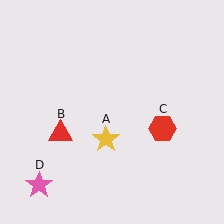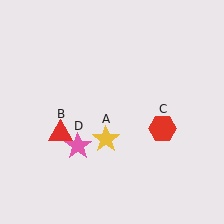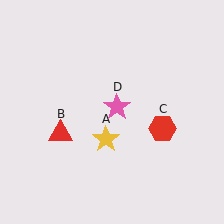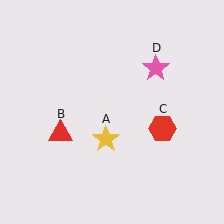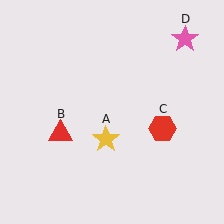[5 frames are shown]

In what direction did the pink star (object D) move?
The pink star (object D) moved up and to the right.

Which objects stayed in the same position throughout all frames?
Yellow star (object A) and red triangle (object B) and red hexagon (object C) remained stationary.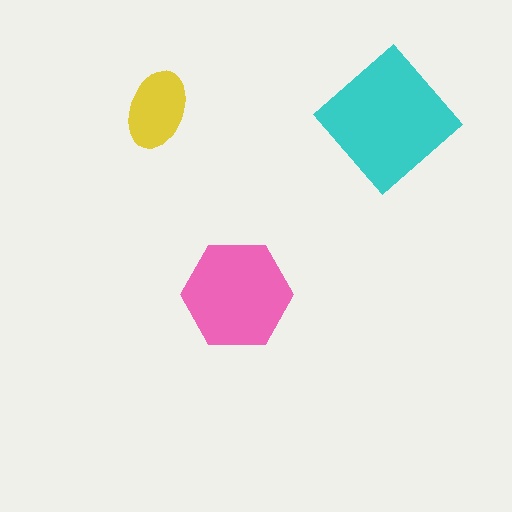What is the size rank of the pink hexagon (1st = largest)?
2nd.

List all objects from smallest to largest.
The yellow ellipse, the pink hexagon, the cyan diamond.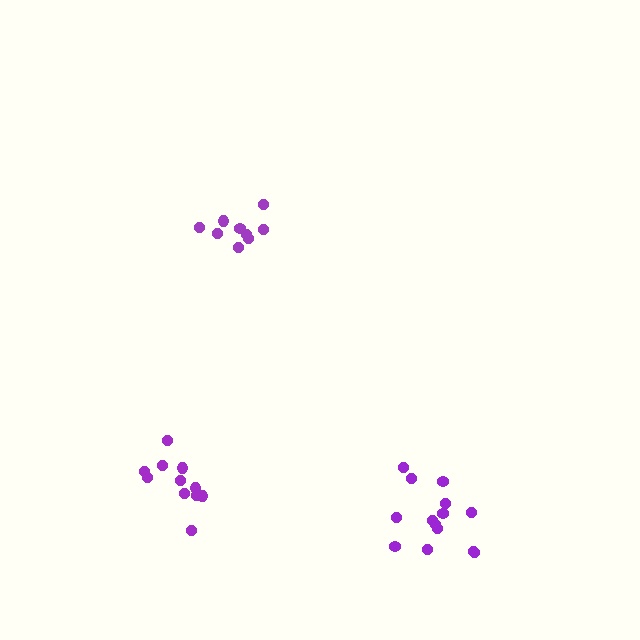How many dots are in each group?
Group 1: 11 dots, Group 2: 14 dots, Group 3: 9 dots (34 total).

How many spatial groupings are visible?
There are 3 spatial groupings.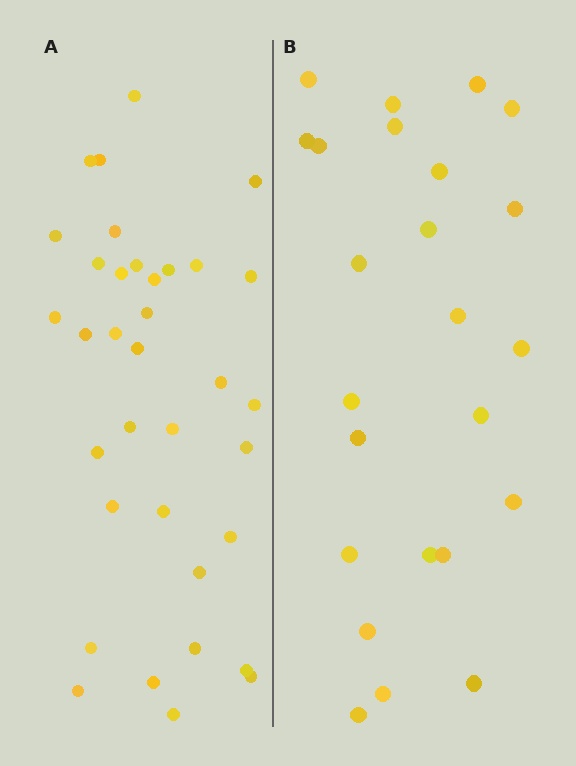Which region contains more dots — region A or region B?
Region A (the left region) has more dots.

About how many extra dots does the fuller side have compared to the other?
Region A has roughly 12 or so more dots than region B.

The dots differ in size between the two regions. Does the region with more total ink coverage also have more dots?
No. Region B has more total ink coverage because its dots are larger, but region A actually contains more individual dots. Total area can be misleading — the number of items is what matters here.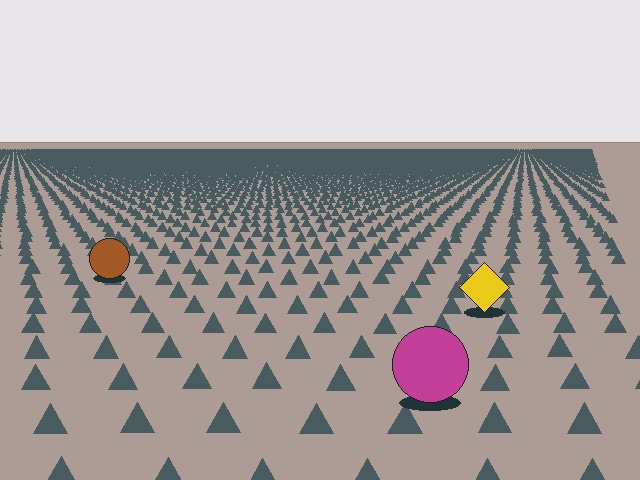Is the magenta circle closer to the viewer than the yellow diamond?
Yes. The magenta circle is closer — you can tell from the texture gradient: the ground texture is coarser near it.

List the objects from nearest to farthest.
From nearest to farthest: the magenta circle, the yellow diamond, the brown circle.